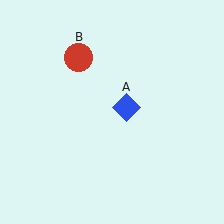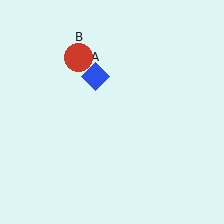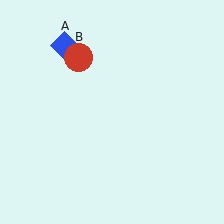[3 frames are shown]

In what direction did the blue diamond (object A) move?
The blue diamond (object A) moved up and to the left.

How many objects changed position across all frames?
1 object changed position: blue diamond (object A).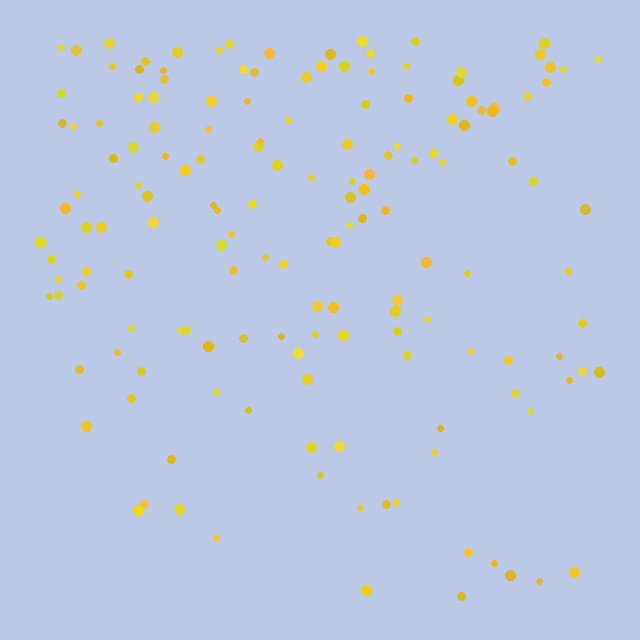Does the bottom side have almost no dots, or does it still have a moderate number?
Still a moderate number, just noticeably fewer than the top.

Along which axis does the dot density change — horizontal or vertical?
Vertical.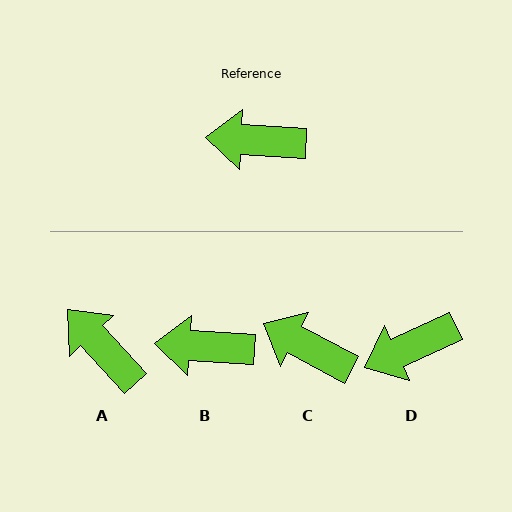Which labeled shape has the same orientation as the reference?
B.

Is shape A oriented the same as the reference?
No, it is off by about 44 degrees.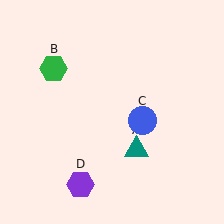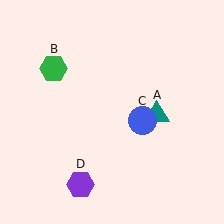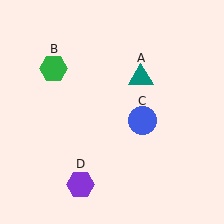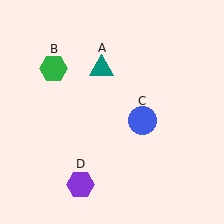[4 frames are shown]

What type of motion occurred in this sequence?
The teal triangle (object A) rotated counterclockwise around the center of the scene.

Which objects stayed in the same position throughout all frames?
Green hexagon (object B) and blue circle (object C) and purple hexagon (object D) remained stationary.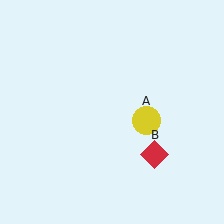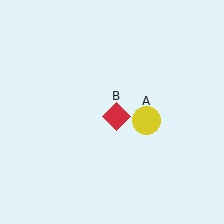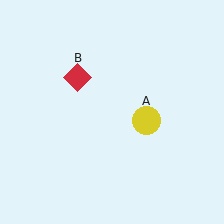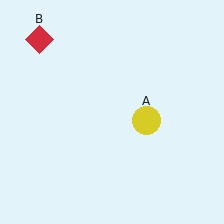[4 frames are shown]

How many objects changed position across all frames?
1 object changed position: red diamond (object B).